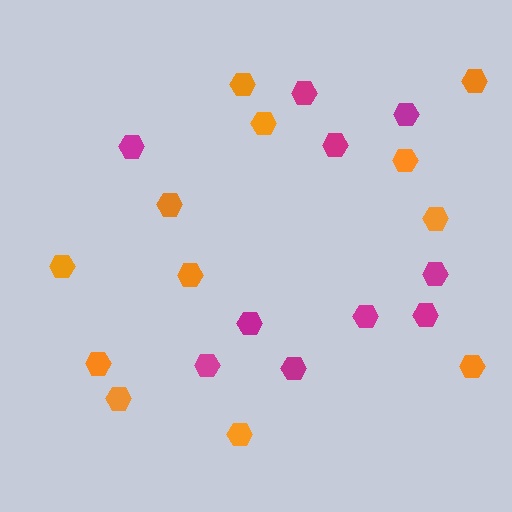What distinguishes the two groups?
There are 2 groups: one group of magenta hexagons (10) and one group of orange hexagons (12).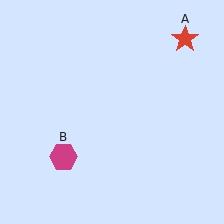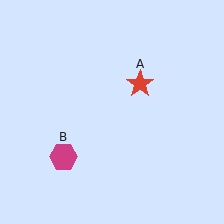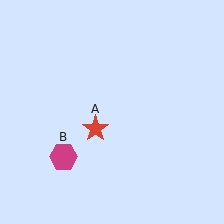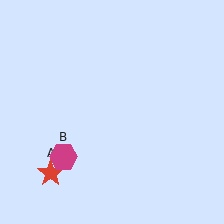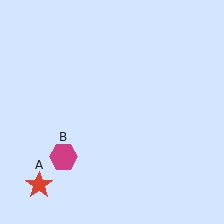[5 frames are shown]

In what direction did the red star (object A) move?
The red star (object A) moved down and to the left.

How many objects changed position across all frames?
1 object changed position: red star (object A).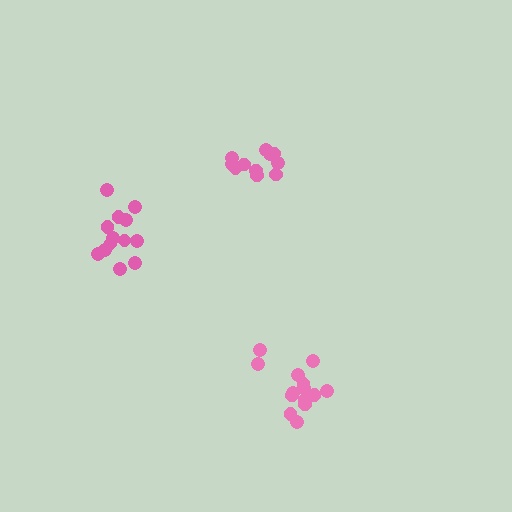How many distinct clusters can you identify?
There are 3 distinct clusters.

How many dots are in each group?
Group 1: 14 dots, Group 2: 13 dots, Group 3: 11 dots (38 total).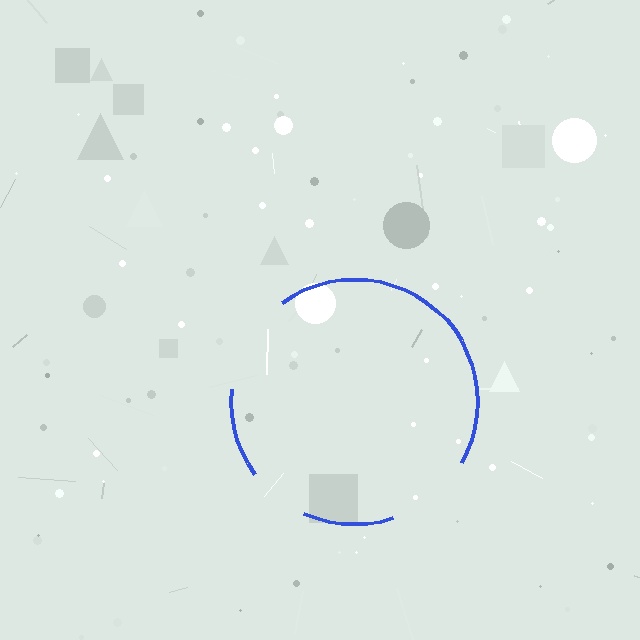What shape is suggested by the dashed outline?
The dashed outline suggests a circle.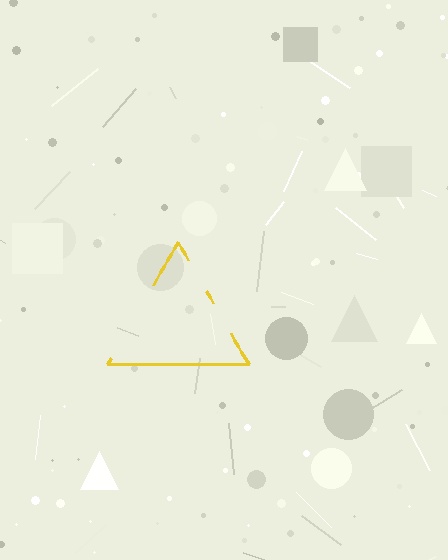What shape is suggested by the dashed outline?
The dashed outline suggests a triangle.